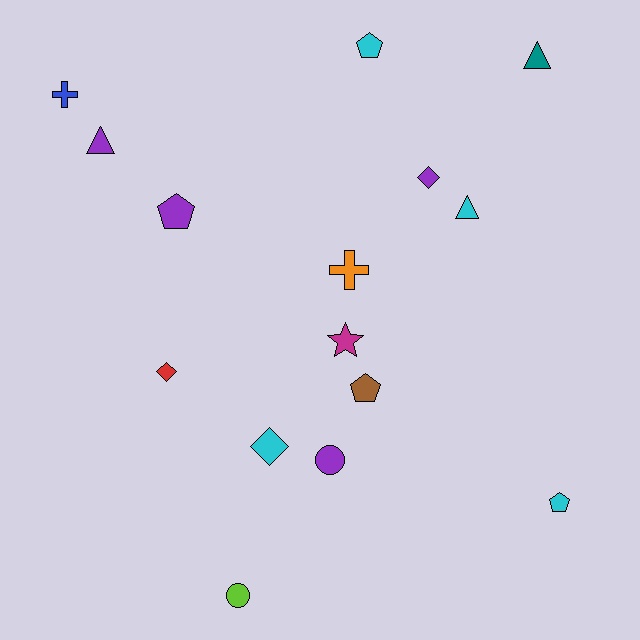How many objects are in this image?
There are 15 objects.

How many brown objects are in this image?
There is 1 brown object.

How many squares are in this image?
There are no squares.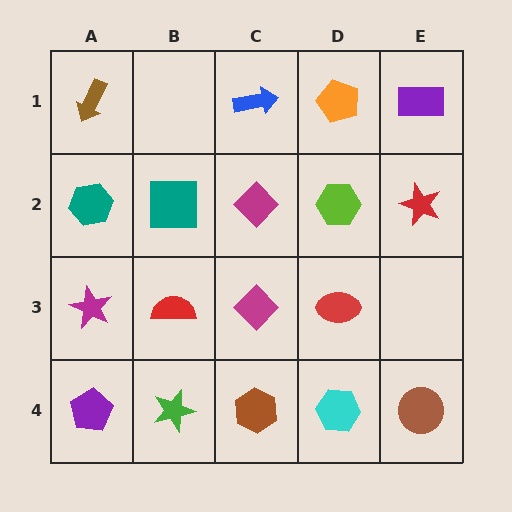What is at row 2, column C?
A magenta diamond.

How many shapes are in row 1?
4 shapes.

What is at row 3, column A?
A magenta star.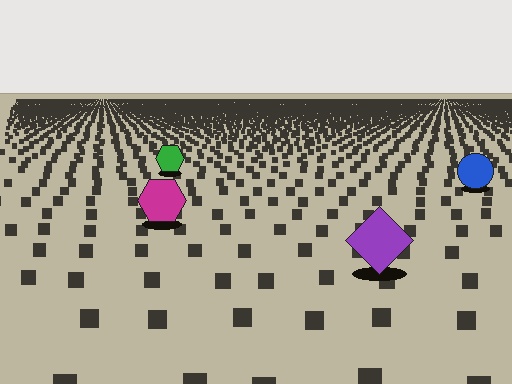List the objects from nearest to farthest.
From nearest to farthest: the purple diamond, the magenta hexagon, the blue circle, the green hexagon.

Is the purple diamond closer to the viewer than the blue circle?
Yes. The purple diamond is closer — you can tell from the texture gradient: the ground texture is coarser near it.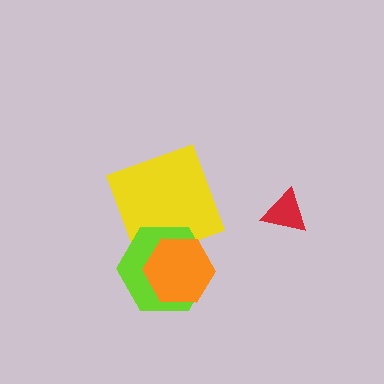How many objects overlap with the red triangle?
0 objects overlap with the red triangle.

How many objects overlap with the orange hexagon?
2 objects overlap with the orange hexagon.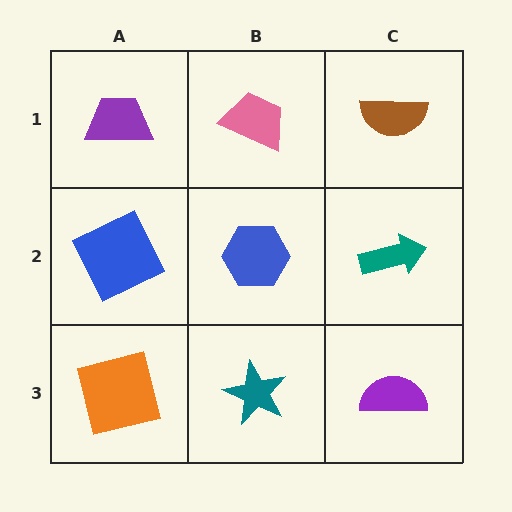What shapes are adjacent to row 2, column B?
A pink trapezoid (row 1, column B), a teal star (row 3, column B), a blue square (row 2, column A), a teal arrow (row 2, column C).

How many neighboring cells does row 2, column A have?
3.